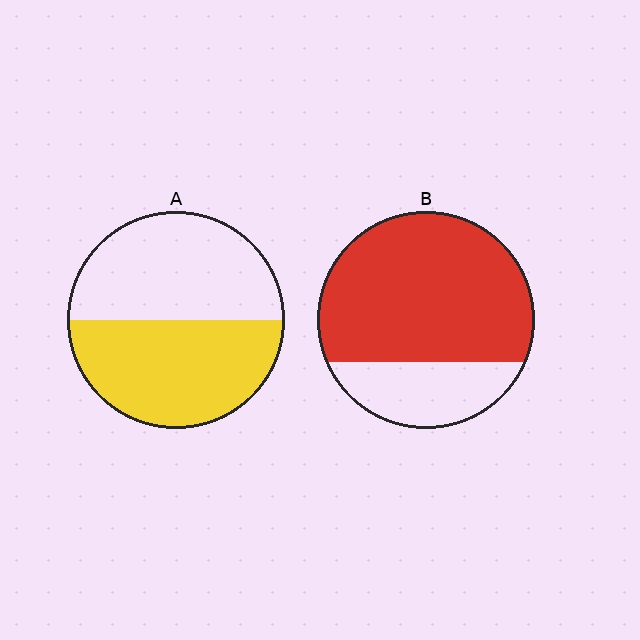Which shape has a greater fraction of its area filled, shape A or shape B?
Shape B.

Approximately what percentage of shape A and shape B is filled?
A is approximately 50% and B is approximately 75%.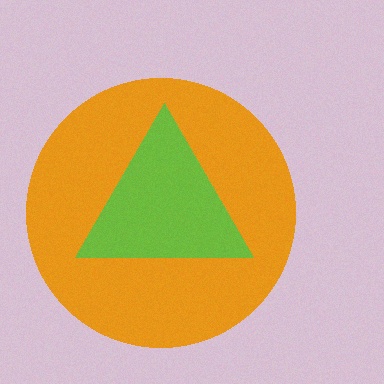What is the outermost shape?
The orange circle.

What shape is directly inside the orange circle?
The lime triangle.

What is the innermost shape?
The lime triangle.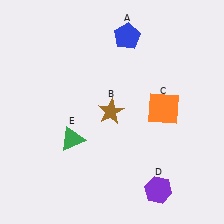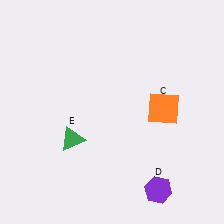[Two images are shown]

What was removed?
The blue pentagon (A), the brown star (B) were removed in Image 2.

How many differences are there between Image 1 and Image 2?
There are 2 differences between the two images.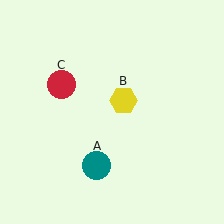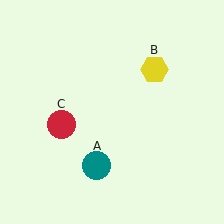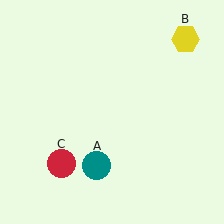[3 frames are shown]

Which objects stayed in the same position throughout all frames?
Teal circle (object A) remained stationary.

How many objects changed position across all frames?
2 objects changed position: yellow hexagon (object B), red circle (object C).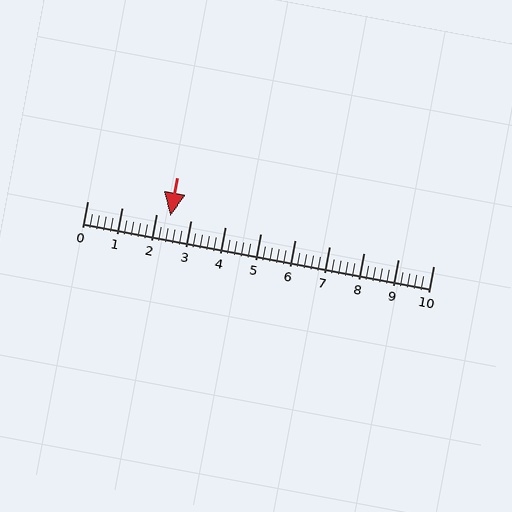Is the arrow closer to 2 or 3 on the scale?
The arrow is closer to 2.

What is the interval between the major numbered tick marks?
The major tick marks are spaced 1 units apart.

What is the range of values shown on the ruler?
The ruler shows values from 0 to 10.